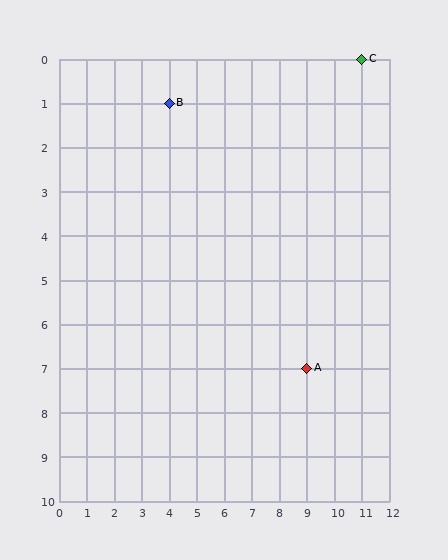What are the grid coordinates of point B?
Point B is at grid coordinates (4, 1).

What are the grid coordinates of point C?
Point C is at grid coordinates (11, 0).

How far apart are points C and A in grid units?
Points C and A are 2 columns and 7 rows apart (about 7.3 grid units diagonally).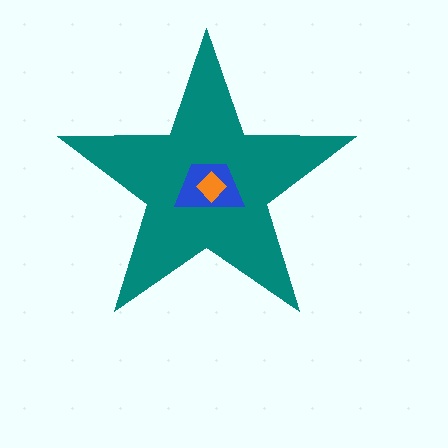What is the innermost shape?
The orange diamond.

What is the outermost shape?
The teal star.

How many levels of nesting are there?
3.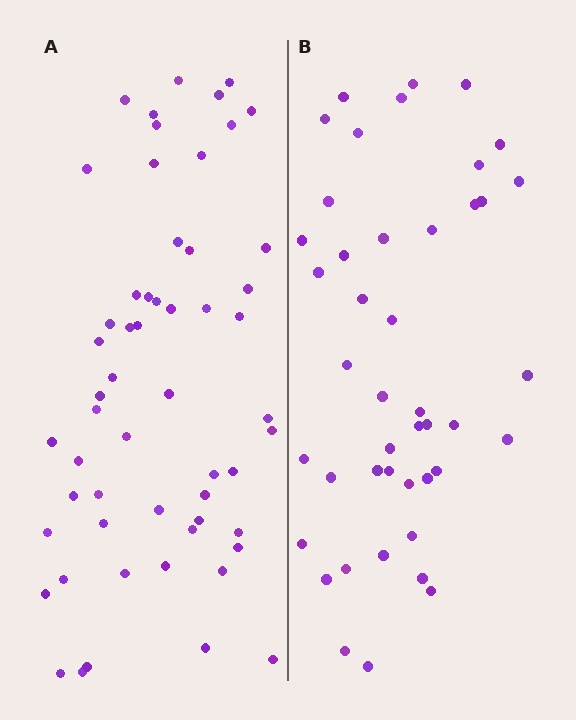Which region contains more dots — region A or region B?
Region A (the left region) has more dots.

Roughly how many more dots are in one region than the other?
Region A has roughly 12 or so more dots than region B.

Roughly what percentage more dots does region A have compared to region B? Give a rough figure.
About 25% more.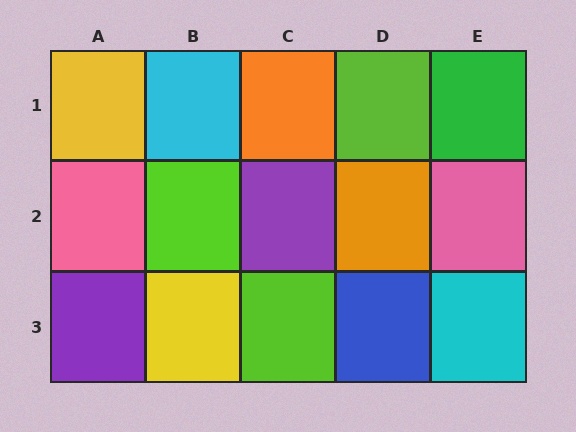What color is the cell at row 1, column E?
Green.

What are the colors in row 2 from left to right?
Pink, lime, purple, orange, pink.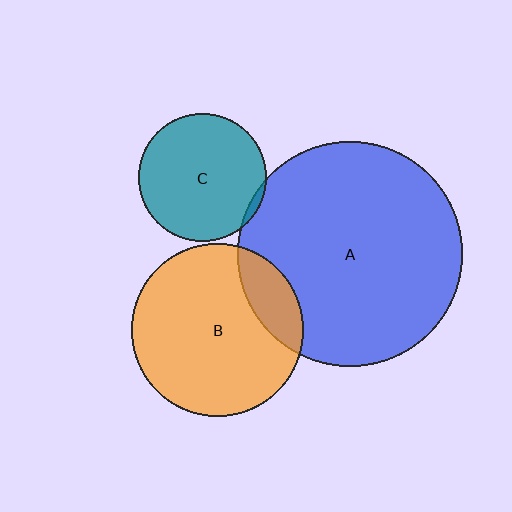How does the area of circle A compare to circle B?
Approximately 1.7 times.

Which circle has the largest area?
Circle A (blue).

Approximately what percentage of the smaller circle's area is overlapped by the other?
Approximately 15%.